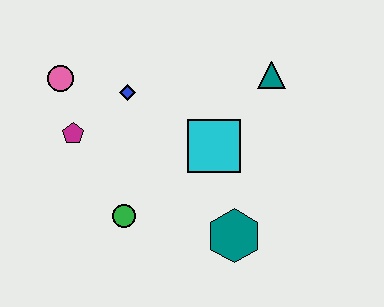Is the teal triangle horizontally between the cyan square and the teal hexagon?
No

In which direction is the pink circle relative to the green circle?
The pink circle is above the green circle.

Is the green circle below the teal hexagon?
No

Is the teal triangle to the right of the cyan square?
Yes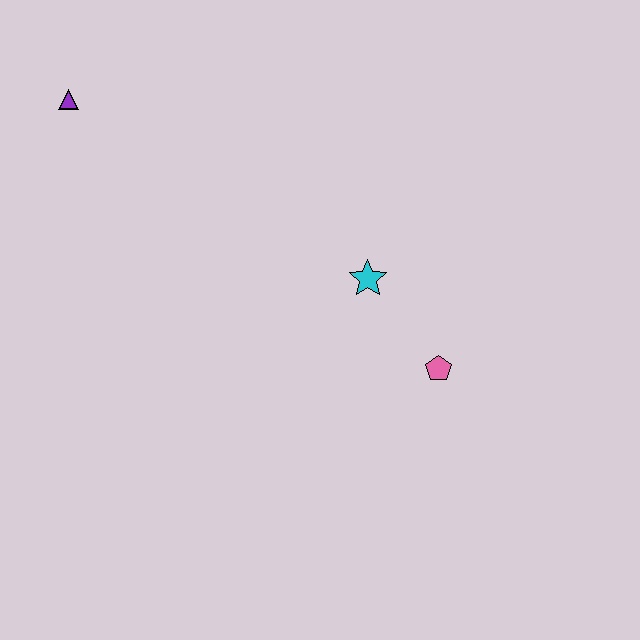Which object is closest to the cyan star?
The pink pentagon is closest to the cyan star.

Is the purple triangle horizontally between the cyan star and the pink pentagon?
No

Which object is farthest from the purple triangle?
The pink pentagon is farthest from the purple triangle.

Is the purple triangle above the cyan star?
Yes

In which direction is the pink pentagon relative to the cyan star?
The pink pentagon is below the cyan star.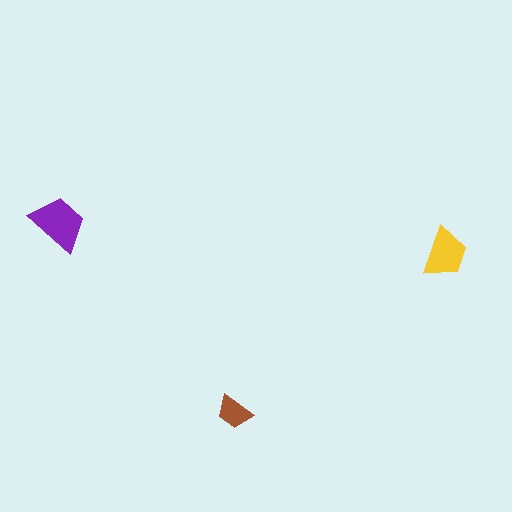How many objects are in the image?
There are 3 objects in the image.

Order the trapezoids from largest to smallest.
the purple one, the yellow one, the brown one.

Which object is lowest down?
The brown trapezoid is bottommost.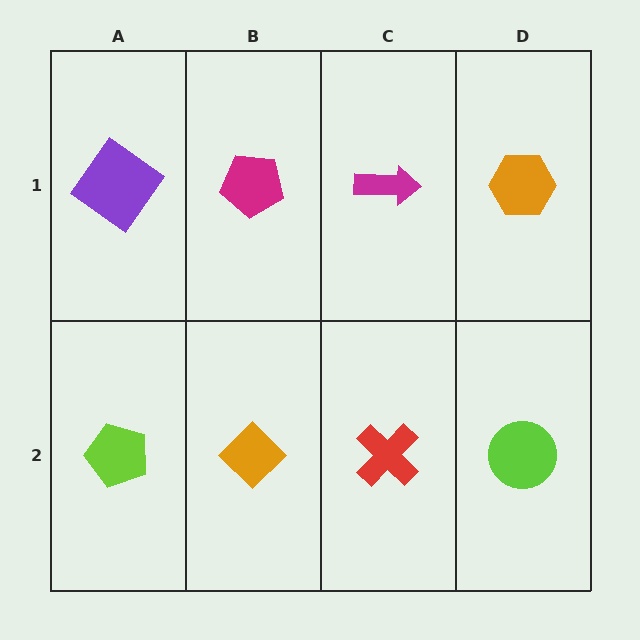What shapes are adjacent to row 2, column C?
A magenta arrow (row 1, column C), an orange diamond (row 2, column B), a lime circle (row 2, column D).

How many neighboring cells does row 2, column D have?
2.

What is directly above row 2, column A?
A purple diamond.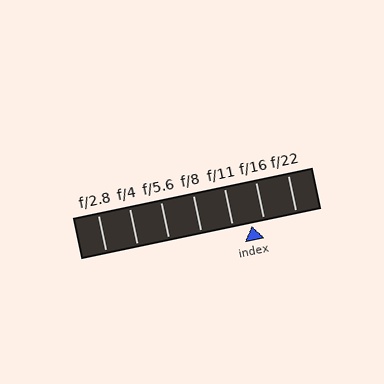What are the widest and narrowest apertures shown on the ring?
The widest aperture shown is f/2.8 and the narrowest is f/22.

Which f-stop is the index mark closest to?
The index mark is closest to f/16.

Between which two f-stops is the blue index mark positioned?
The index mark is between f/11 and f/16.